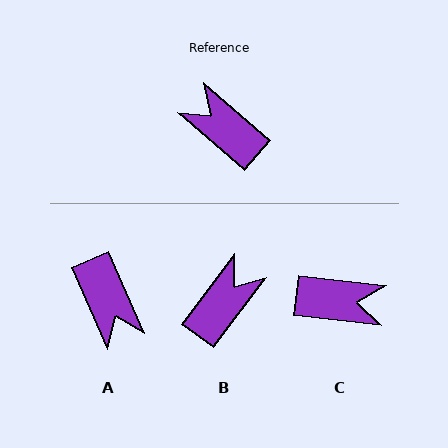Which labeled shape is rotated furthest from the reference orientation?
A, about 154 degrees away.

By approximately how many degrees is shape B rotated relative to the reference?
Approximately 86 degrees clockwise.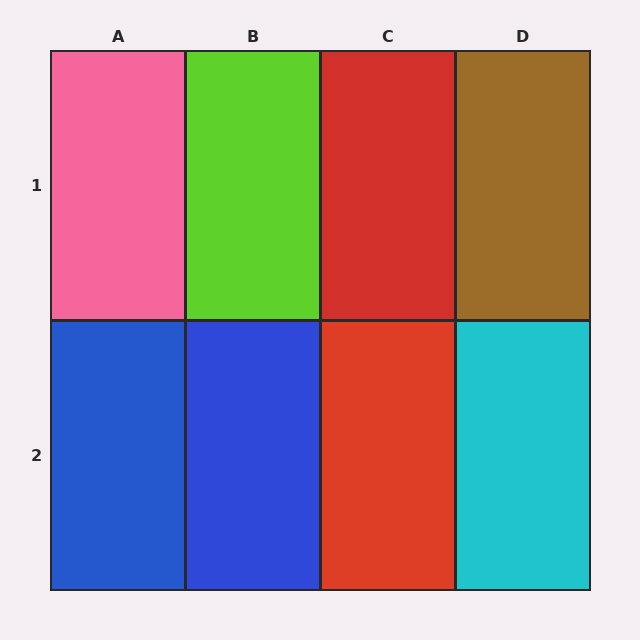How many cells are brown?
1 cell is brown.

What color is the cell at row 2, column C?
Red.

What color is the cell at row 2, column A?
Blue.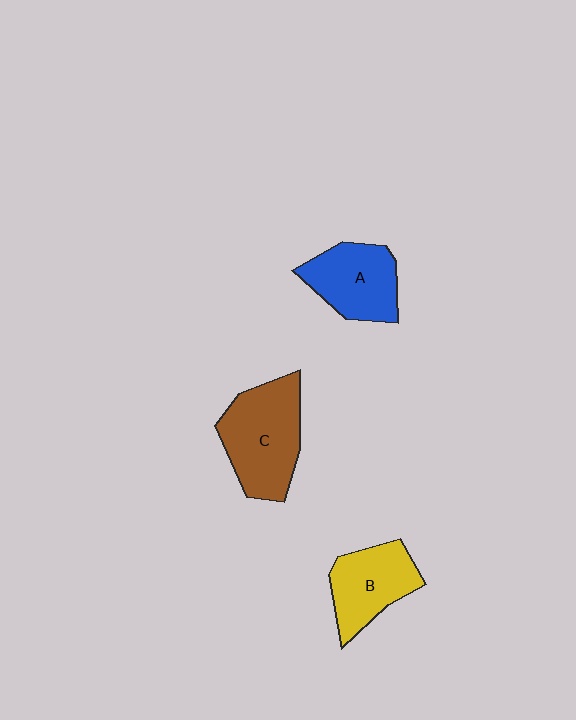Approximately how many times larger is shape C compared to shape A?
Approximately 1.3 times.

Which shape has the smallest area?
Shape B (yellow).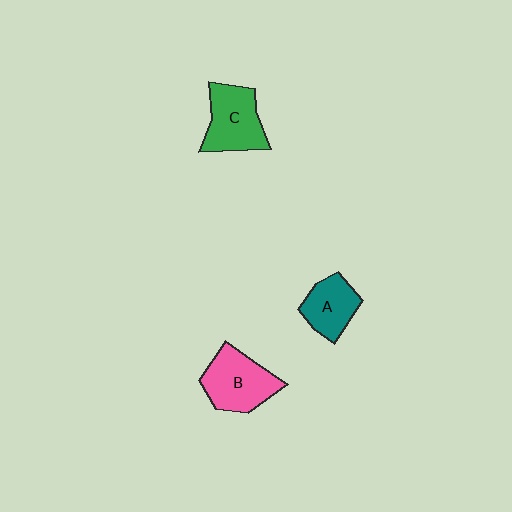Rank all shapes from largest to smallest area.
From largest to smallest: B (pink), C (green), A (teal).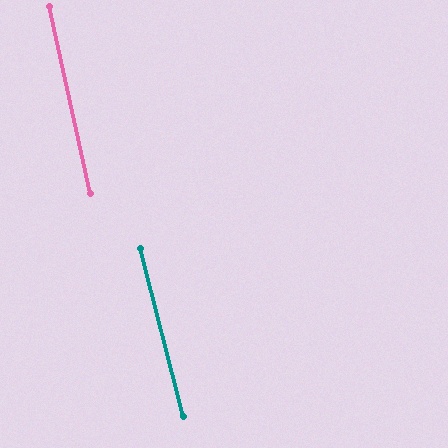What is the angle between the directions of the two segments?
Approximately 2 degrees.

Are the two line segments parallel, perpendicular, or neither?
Parallel — their directions differ by only 1.6°.